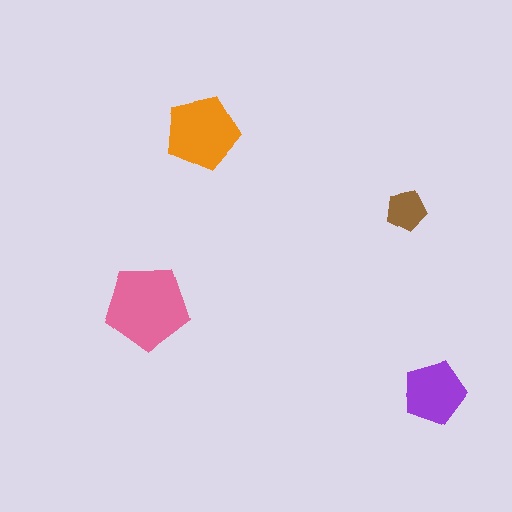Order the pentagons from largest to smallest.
the pink one, the orange one, the purple one, the brown one.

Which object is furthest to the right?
The purple pentagon is rightmost.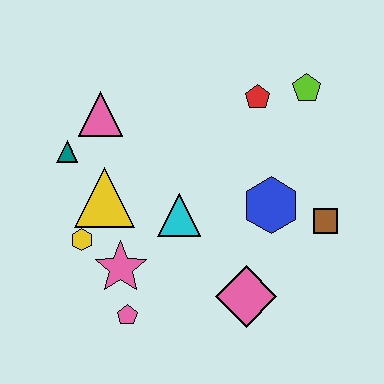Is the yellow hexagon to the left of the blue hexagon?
Yes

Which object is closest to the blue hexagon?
The brown square is closest to the blue hexagon.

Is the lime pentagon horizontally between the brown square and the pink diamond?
Yes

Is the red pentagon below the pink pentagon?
No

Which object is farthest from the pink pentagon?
The lime pentagon is farthest from the pink pentagon.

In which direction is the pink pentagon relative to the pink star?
The pink pentagon is below the pink star.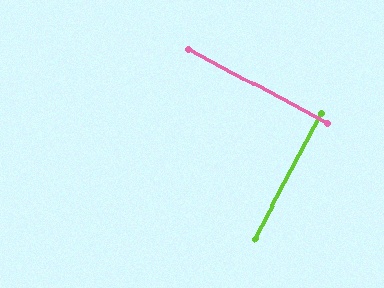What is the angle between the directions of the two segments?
Approximately 90 degrees.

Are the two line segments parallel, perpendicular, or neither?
Perpendicular — they meet at approximately 90°.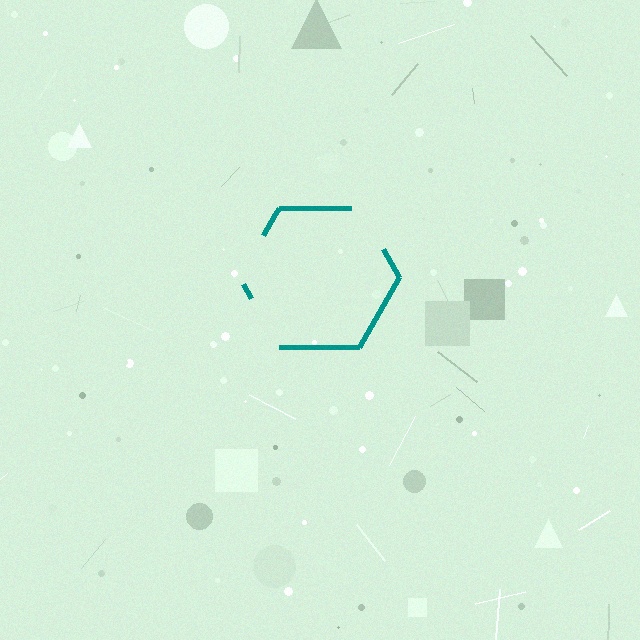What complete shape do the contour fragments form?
The contour fragments form a hexagon.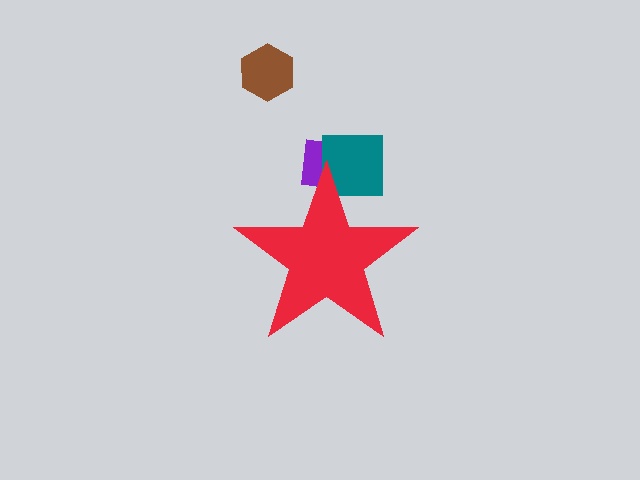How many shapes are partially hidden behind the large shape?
2 shapes are partially hidden.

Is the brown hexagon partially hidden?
No, the brown hexagon is fully visible.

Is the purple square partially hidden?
Yes, the purple square is partially hidden behind the red star.